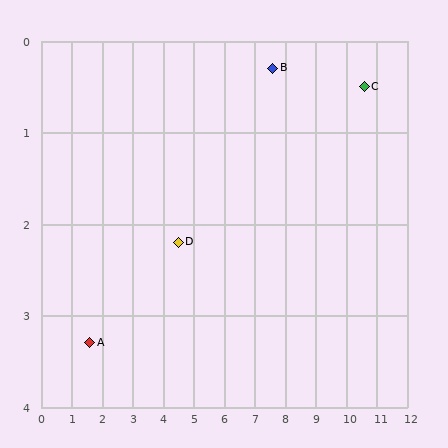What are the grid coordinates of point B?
Point B is at approximately (7.6, 0.3).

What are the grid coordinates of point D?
Point D is at approximately (4.5, 2.2).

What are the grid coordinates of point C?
Point C is at approximately (10.6, 0.5).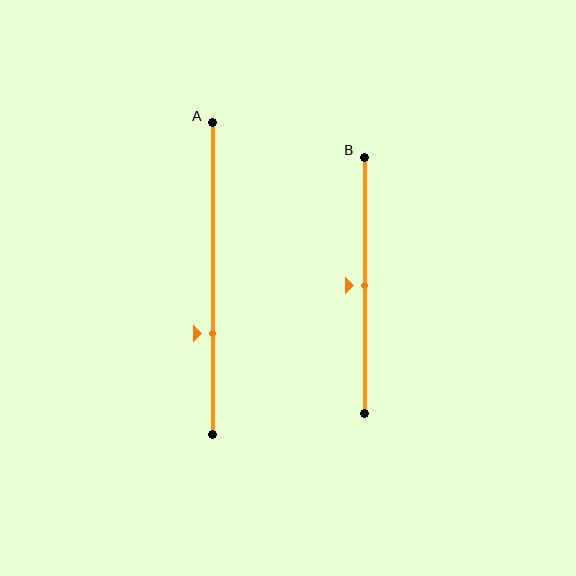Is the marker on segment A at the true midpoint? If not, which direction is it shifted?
No, the marker on segment A is shifted downward by about 17% of the segment length.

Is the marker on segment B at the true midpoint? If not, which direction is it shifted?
Yes, the marker on segment B is at the true midpoint.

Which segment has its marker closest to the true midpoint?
Segment B has its marker closest to the true midpoint.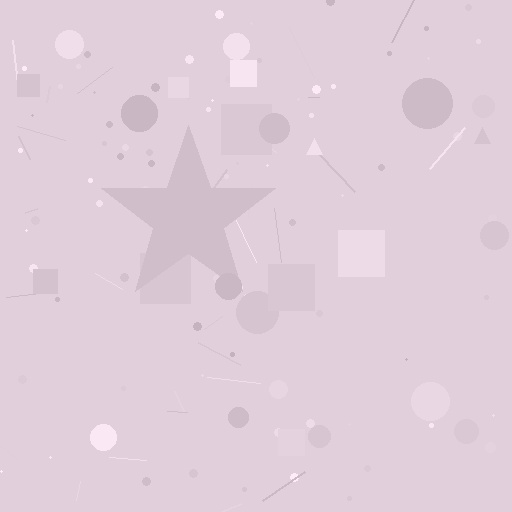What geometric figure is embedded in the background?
A star is embedded in the background.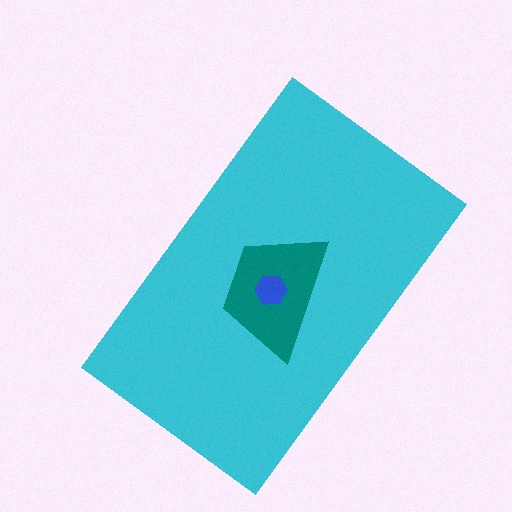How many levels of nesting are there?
3.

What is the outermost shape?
The cyan rectangle.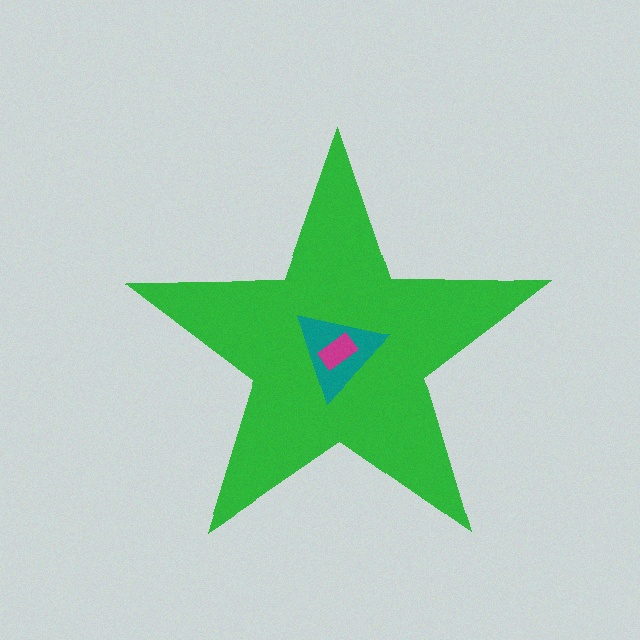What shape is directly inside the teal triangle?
The magenta rectangle.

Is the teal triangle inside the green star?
Yes.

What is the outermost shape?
The green star.